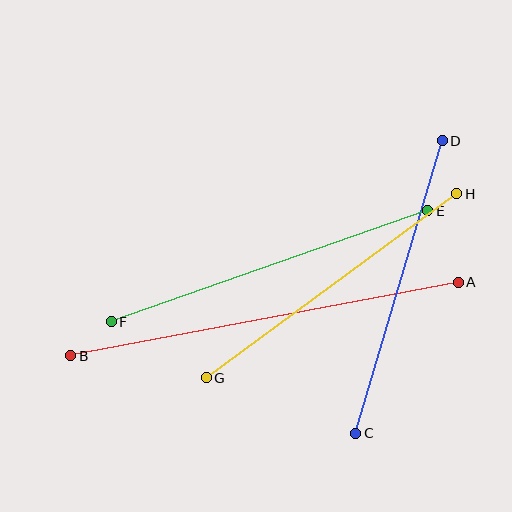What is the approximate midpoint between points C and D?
The midpoint is at approximately (399, 287) pixels.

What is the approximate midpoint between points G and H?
The midpoint is at approximately (331, 286) pixels.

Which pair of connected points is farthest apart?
Points A and B are farthest apart.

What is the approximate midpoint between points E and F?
The midpoint is at approximately (269, 266) pixels.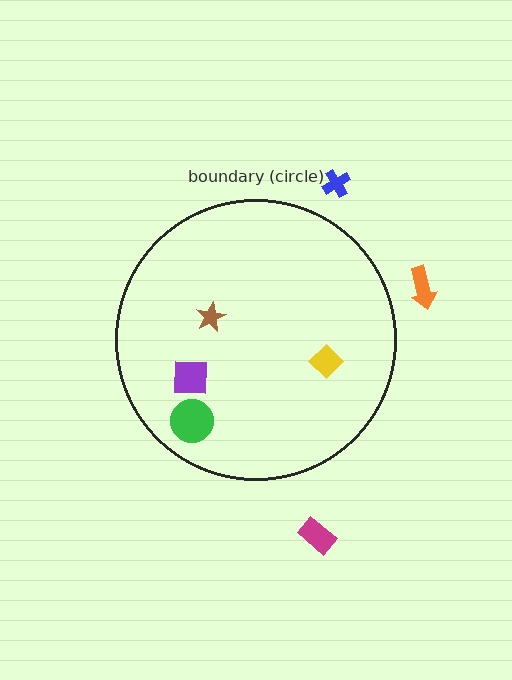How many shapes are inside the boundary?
4 inside, 3 outside.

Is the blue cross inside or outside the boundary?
Outside.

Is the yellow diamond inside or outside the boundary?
Inside.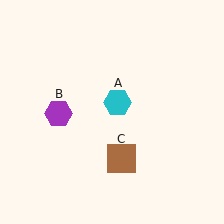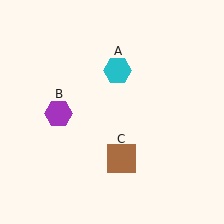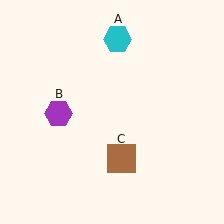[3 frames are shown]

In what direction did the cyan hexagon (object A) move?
The cyan hexagon (object A) moved up.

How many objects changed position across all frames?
1 object changed position: cyan hexagon (object A).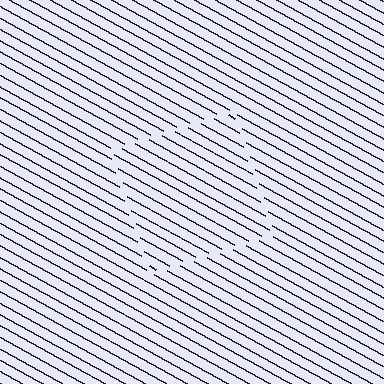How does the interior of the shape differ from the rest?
The interior of the shape contains the same grating, shifted by half a period — the contour is defined by the phase discontinuity where line-ends from the inner and outer gratings abut.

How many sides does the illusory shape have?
4 sides — the line-ends trace a square.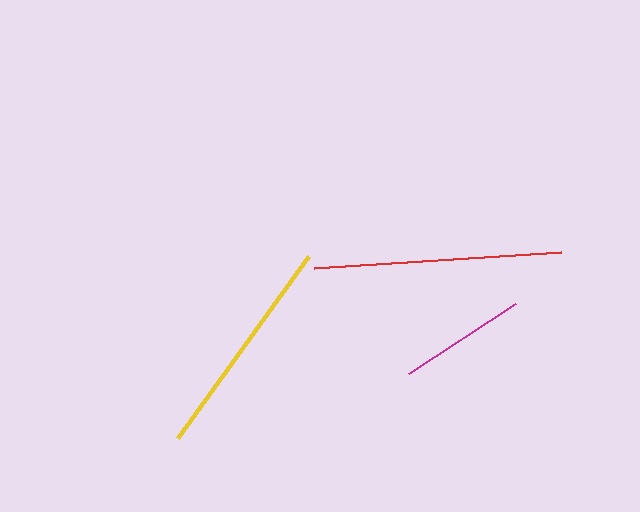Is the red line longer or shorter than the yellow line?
The red line is longer than the yellow line.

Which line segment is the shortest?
The magenta line is the shortest at approximately 129 pixels.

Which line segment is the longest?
The red line is the longest at approximately 248 pixels.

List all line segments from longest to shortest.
From longest to shortest: red, yellow, magenta.